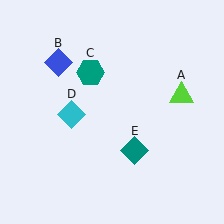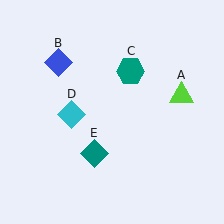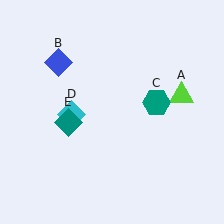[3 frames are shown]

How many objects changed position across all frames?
2 objects changed position: teal hexagon (object C), teal diamond (object E).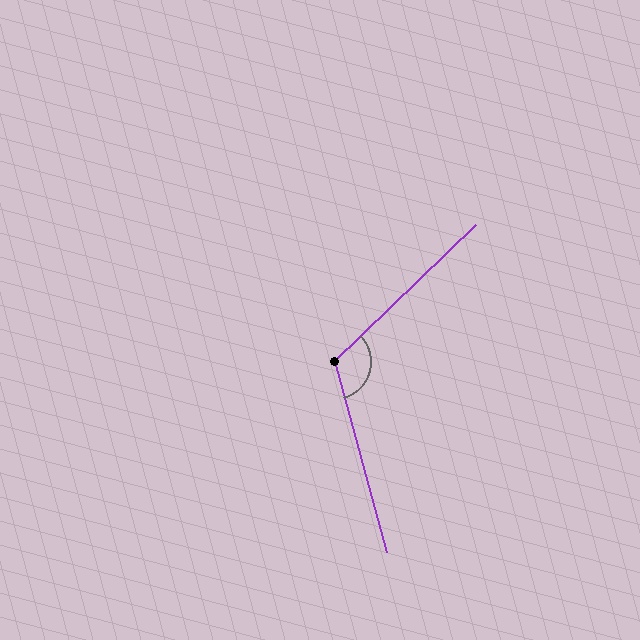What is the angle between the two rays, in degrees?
Approximately 119 degrees.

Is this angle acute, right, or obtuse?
It is obtuse.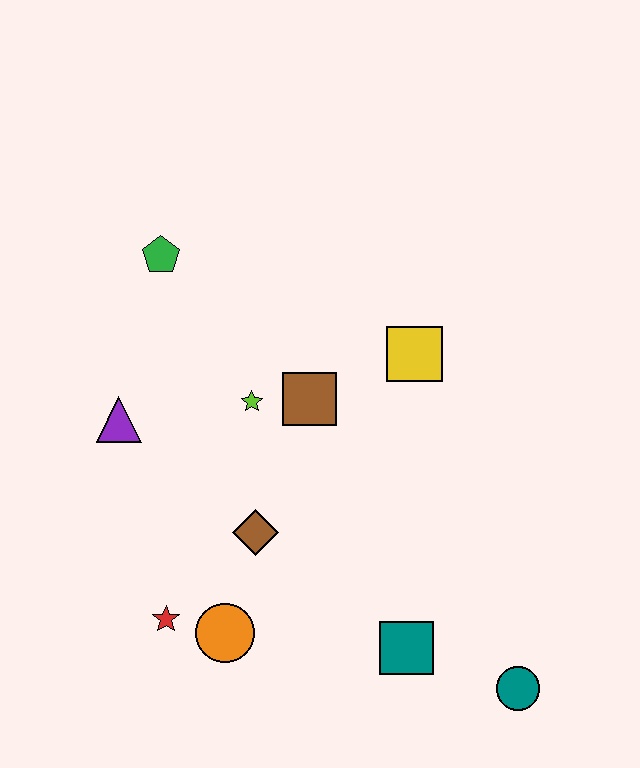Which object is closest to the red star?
The orange circle is closest to the red star.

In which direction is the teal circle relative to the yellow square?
The teal circle is below the yellow square.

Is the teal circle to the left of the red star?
No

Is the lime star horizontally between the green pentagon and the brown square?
Yes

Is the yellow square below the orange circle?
No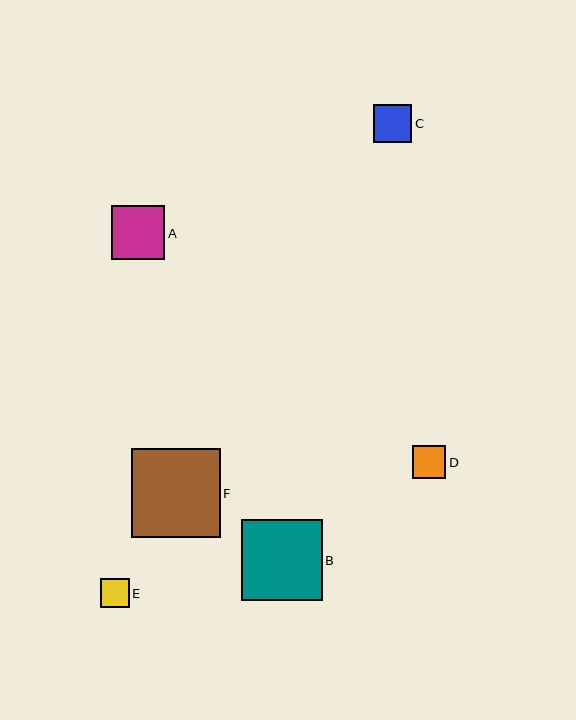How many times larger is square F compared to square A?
Square F is approximately 1.7 times the size of square A.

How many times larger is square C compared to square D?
Square C is approximately 1.2 times the size of square D.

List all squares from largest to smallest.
From largest to smallest: F, B, A, C, D, E.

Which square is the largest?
Square F is the largest with a size of approximately 89 pixels.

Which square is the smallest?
Square E is the smallest with a size of approximately 28 pixels.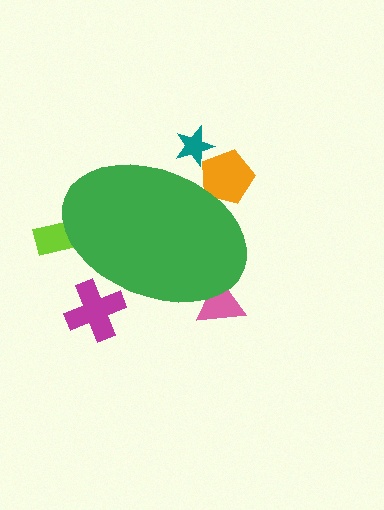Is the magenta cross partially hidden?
Yes, the magenta cross is partially hidden behind the green ellipse.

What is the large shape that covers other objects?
A green ellipse.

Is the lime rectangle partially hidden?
Yes, the lime rectangle is partially hidden behind the green ellipse.